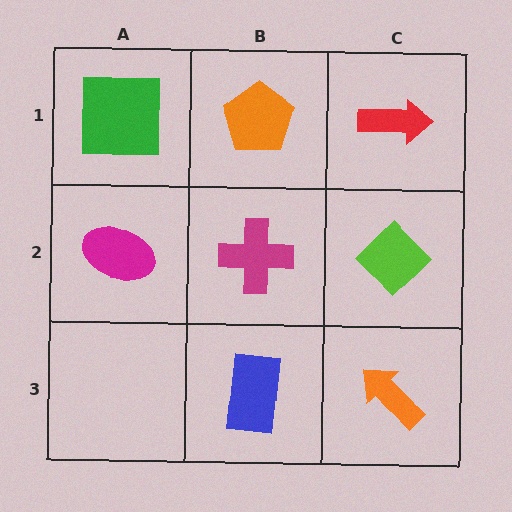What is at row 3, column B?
A blue rectangle.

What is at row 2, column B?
A magenta cross.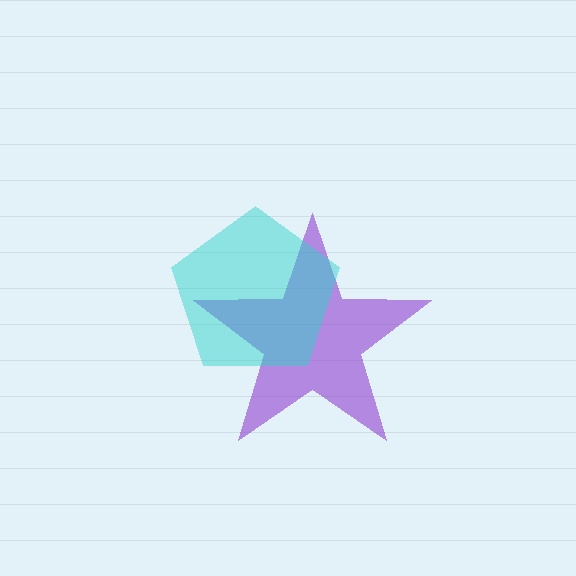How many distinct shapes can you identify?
There are 2 distinct shapes: a purple star, a cyan pentagon.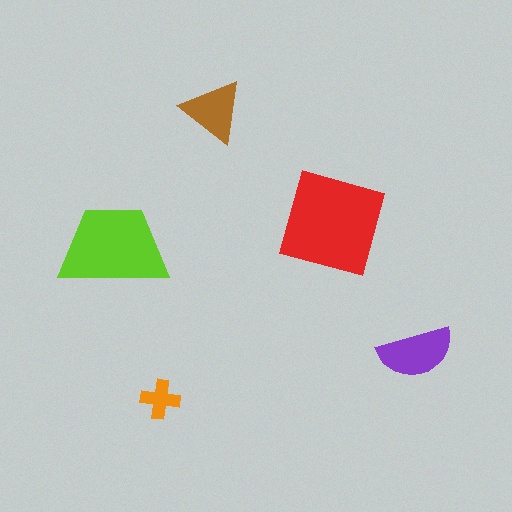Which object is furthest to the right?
The purple semicircle is rightmost.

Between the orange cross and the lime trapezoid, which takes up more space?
The lime trapezoid.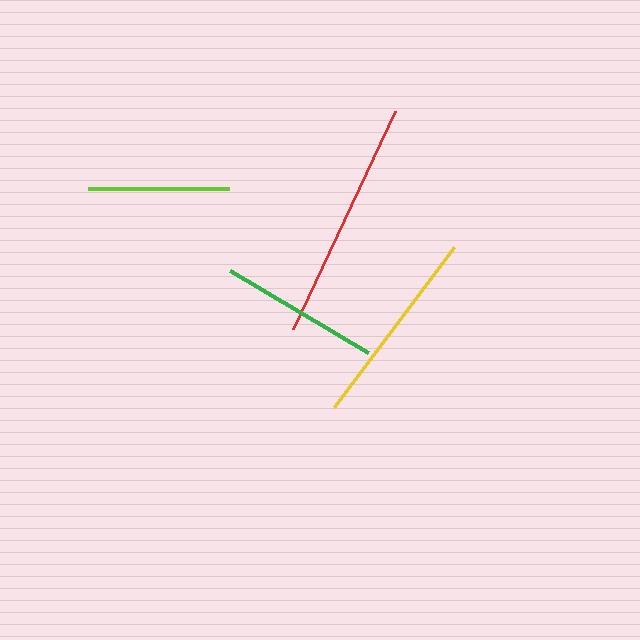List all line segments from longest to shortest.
From longest to shortest: red, yellow, green, lime.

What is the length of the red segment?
The red segment is approximately 240 pixels long.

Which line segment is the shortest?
The lime line is the shortest at approximately 141 pixels.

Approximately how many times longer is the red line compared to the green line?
The red line is approximately 1.5 times the length of the green line.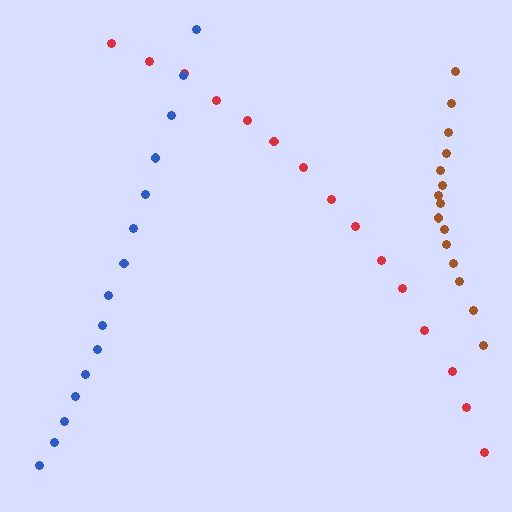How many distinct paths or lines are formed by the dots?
There are 3 distinct paths.